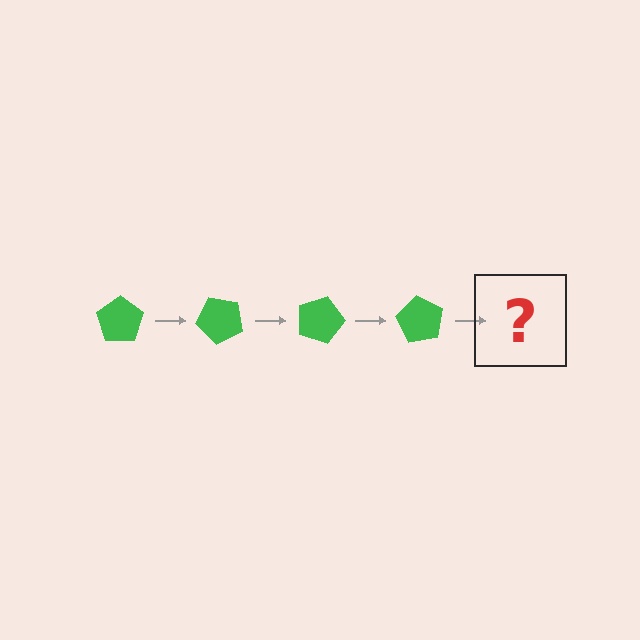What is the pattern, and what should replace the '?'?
The pattern is that the pentagon rotates 45 degrees each step. The '?' should be a green pentagon rotated 180 degrees.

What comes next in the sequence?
The next element should be a green pentagon rotated 180 degrees.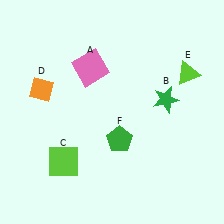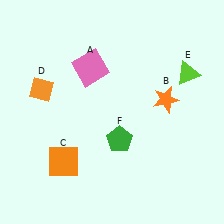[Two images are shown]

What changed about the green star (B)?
In Image 1, B is green. In Image 2, it changed to orange.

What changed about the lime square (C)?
In Image 1, C is lime. In Image 2, it changed to orange.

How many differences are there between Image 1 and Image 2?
There are 2 differences between the two images.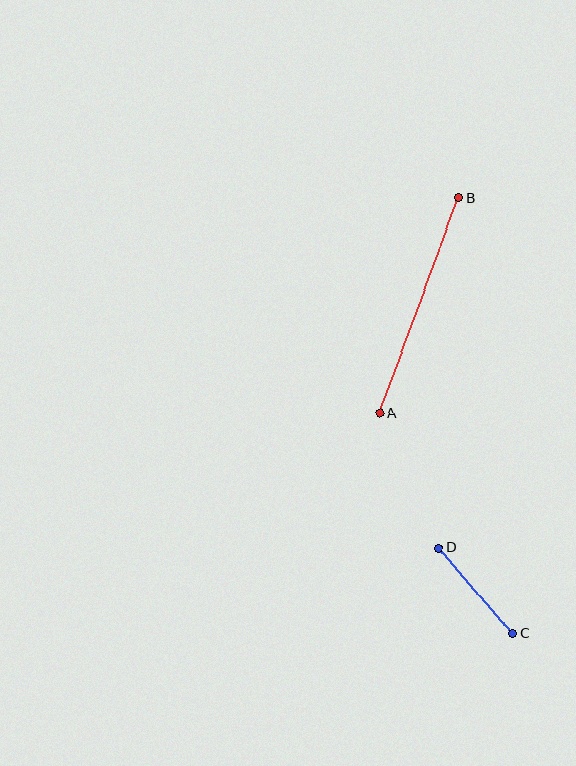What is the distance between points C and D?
The distance is approximately 113 pixels.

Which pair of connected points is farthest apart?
Points A and B are farthest apart.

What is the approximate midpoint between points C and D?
The midpoint is at approximately (476, 591) pixels.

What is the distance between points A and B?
The distance is approximately 229 pixels.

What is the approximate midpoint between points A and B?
The midpoint is at approximately (419, 306) pixels.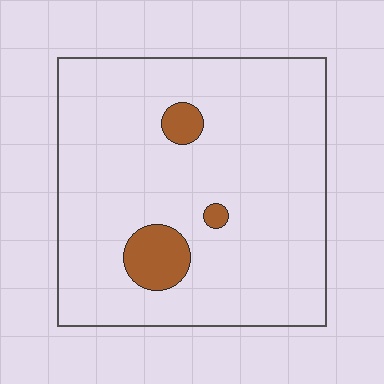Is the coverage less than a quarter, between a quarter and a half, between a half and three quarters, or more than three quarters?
Less than a quarter.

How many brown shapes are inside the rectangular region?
3.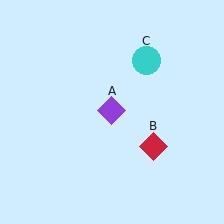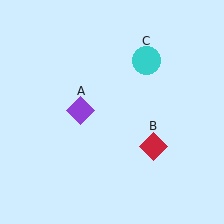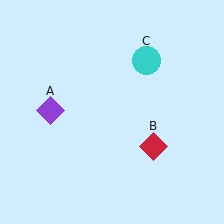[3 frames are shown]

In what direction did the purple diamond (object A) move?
The purple diamond (object A) moved left.